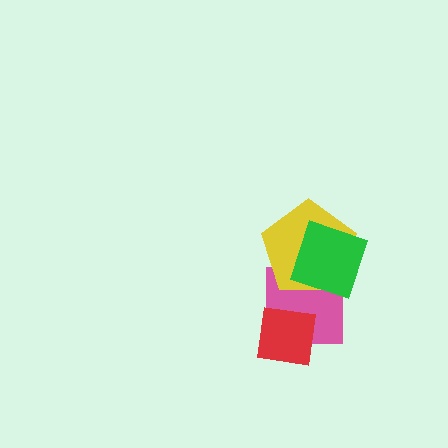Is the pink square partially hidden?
Yes, it is partially covered by another shape.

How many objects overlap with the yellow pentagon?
2 objects overlap with the yellow pentagon.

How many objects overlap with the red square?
1 object overlaps with the red square.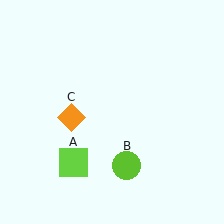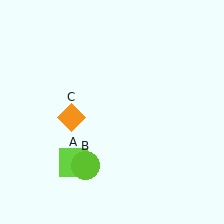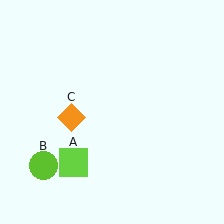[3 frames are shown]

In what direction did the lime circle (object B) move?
The lime circle (object B) moved left.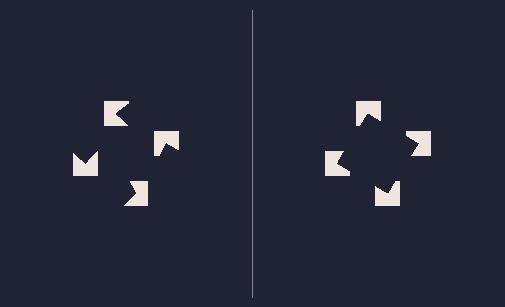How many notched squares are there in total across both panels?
8 — 4 on each side.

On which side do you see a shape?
An illusory square appears on the right side. On the left side the wedge cuts are rotated, so no coherent shape forms.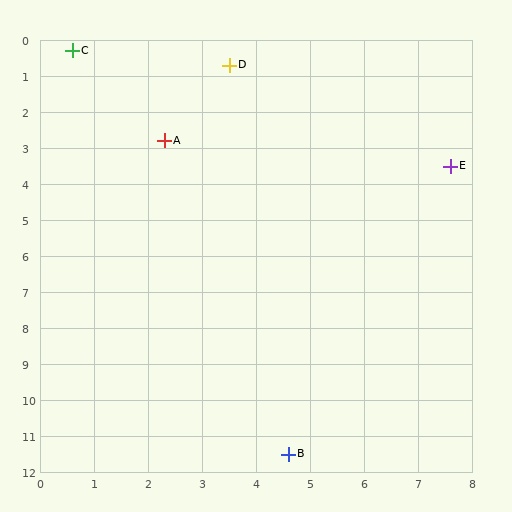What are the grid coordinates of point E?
Point E is at approximately (7.6, 3.5).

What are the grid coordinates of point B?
Point B is at approximately (4.6, 11.5).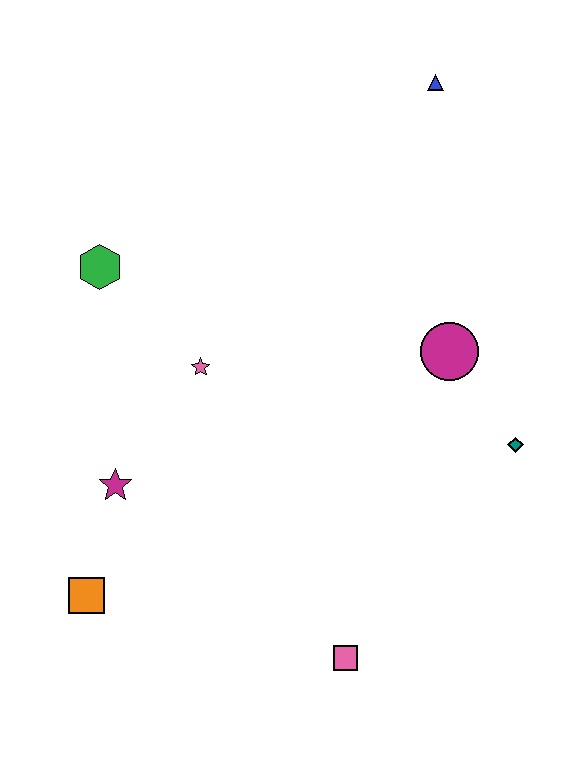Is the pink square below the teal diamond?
Yes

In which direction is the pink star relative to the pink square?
The pink star is above the pink square.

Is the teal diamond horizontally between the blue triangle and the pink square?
No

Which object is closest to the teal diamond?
The magenta circle is closest to the teal diamond.